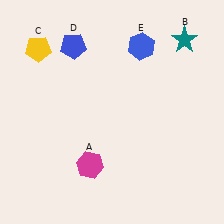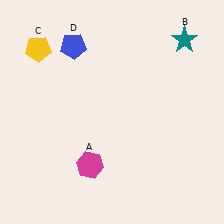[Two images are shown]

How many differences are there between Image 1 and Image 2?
There is 1 difference between the two images.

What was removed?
The blue hexagon (E) was removed in Image 2.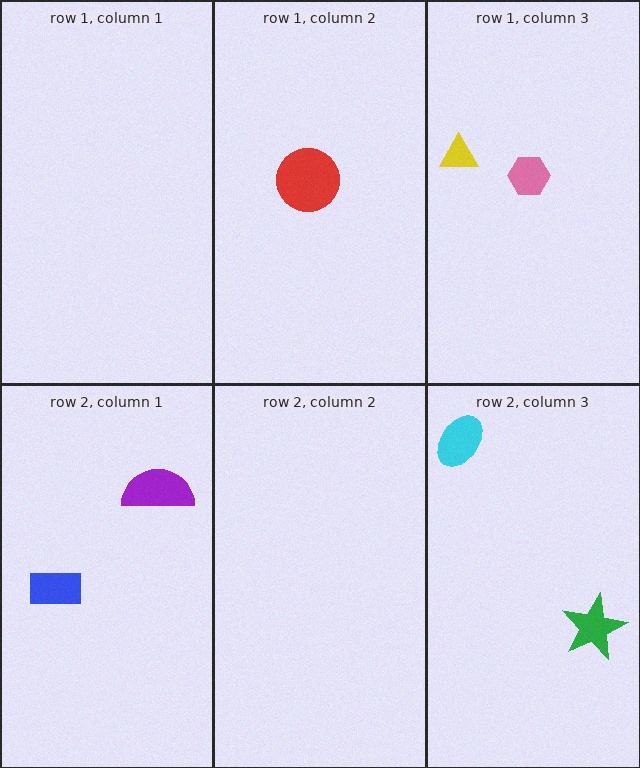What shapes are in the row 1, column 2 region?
The red circle.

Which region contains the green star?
The row 2, column 3 region.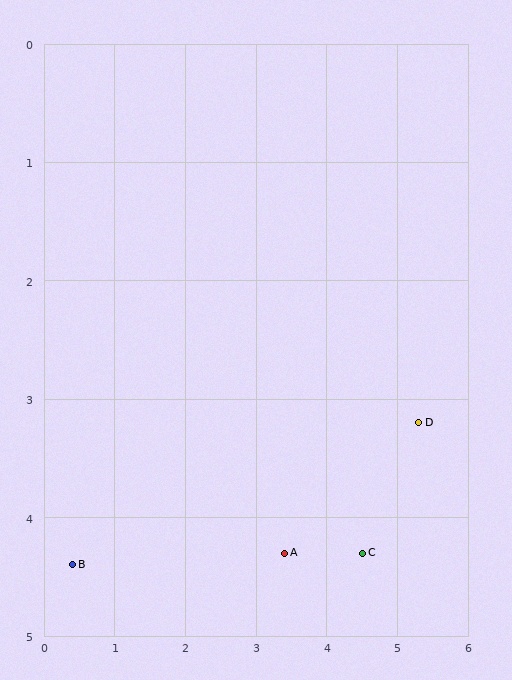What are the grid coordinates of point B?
Point B is at approximately (0.4, 4.4).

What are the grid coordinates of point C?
Point C is at approximately (4.5, 4.3).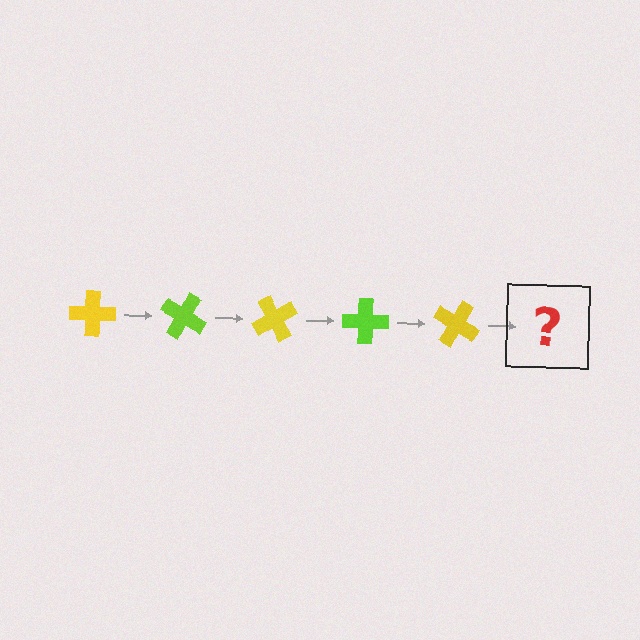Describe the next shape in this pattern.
It should be a lime cross, rotated 150 degrees from the start.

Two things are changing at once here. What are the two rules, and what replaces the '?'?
The two rules are that it rotates 30 degrees each step and the color cycles through yellow and lime. The '?' should be a lime cross, rotated 150 degrees from the start.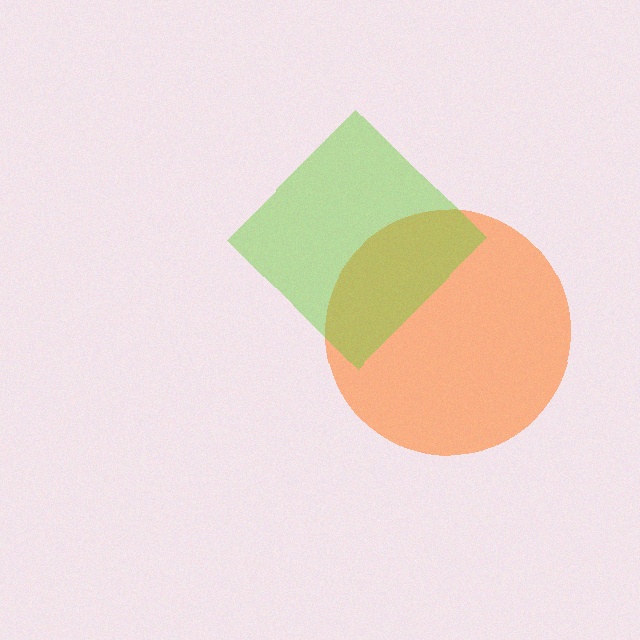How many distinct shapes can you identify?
There are 2 distinct shapes: an orange circle, a lime diamond.